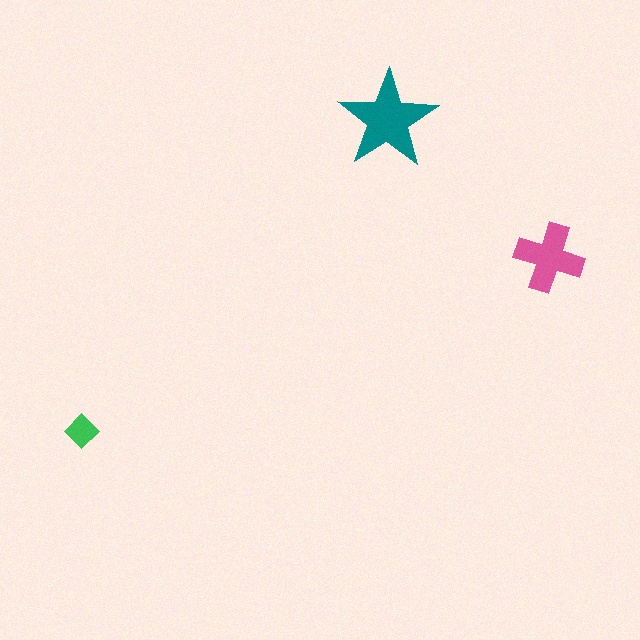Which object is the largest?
The teal star.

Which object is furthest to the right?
The pink cross is rightmost.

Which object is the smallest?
The green diamond.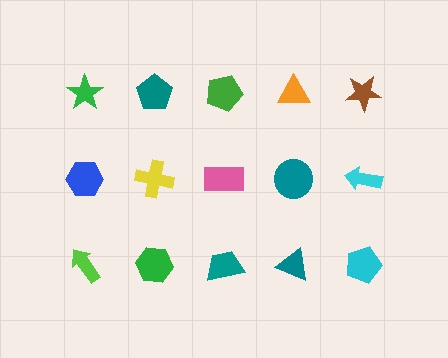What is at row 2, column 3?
A pink rectangle.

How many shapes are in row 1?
5 shapes.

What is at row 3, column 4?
A teal triangle.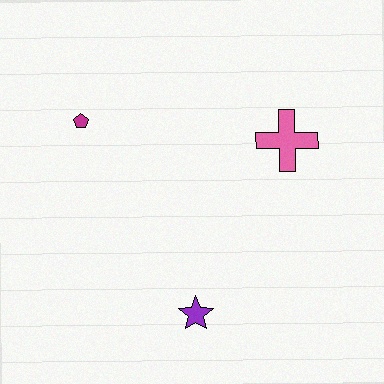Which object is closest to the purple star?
The pink cross is closest to the purple star.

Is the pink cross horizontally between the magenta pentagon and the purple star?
No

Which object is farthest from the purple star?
The magenta pentagon is farthest from the purple star.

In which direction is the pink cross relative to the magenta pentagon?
The pink cross is to the right of the magenta pentagon.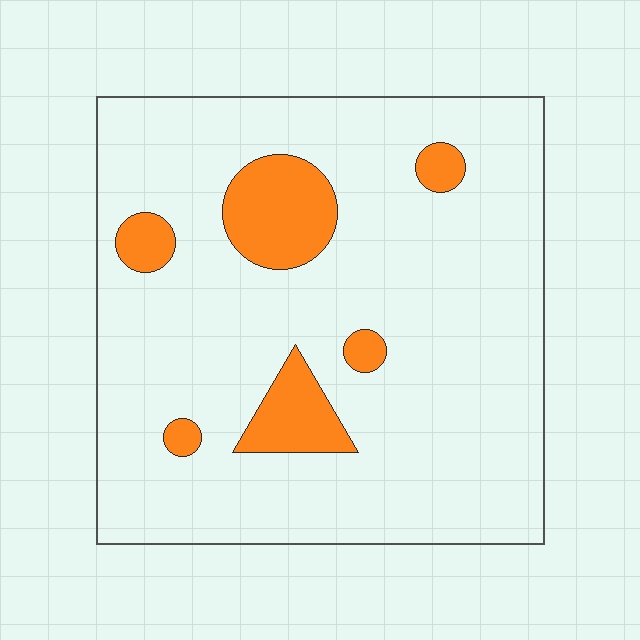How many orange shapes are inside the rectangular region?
6.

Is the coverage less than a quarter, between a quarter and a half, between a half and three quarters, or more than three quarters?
Less than a quarter.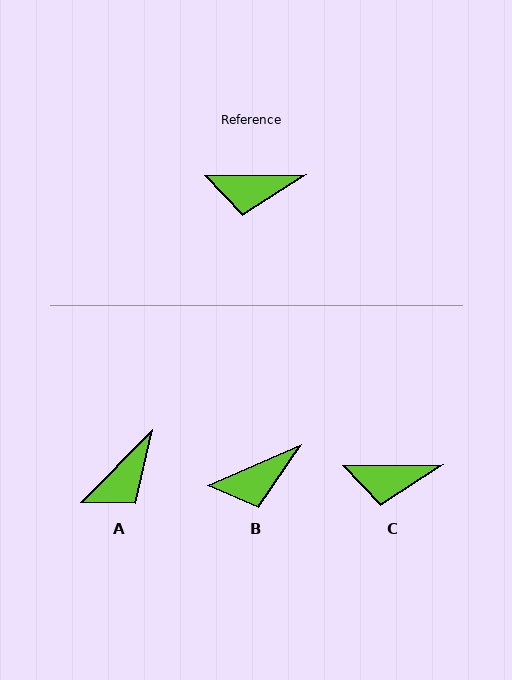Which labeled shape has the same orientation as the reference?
C.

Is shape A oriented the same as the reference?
No, it is off by about 45 degrees.